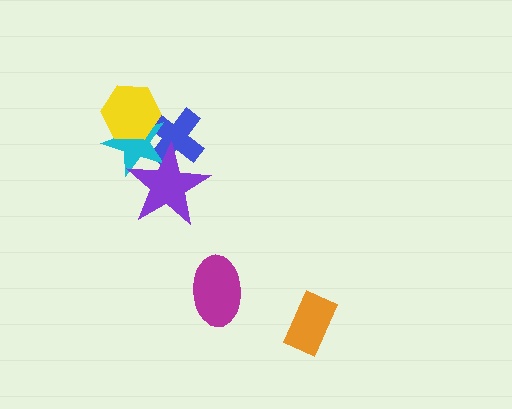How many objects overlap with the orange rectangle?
0 objects overlap with the orange rectangle.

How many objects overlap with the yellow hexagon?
2 objects overlap with the yellow hexagon.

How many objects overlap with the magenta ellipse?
0 objects overlap with the magenta ellipse.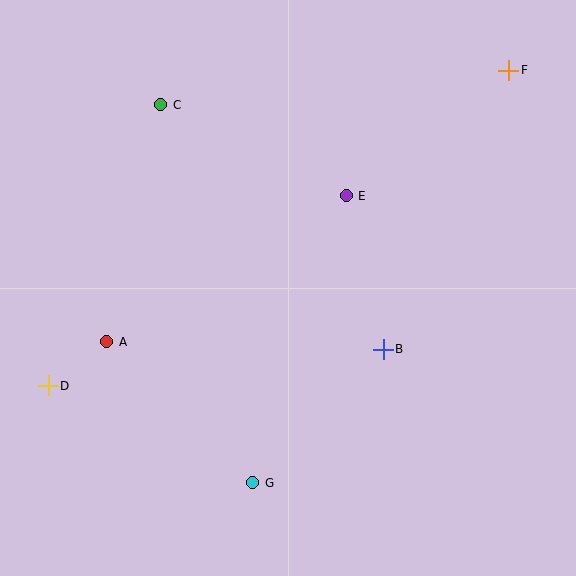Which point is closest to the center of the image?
Point E at (346, 196) is closest to the center.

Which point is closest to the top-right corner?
Point F is closest to the top-right corner.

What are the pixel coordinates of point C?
Point C is at (161, 105).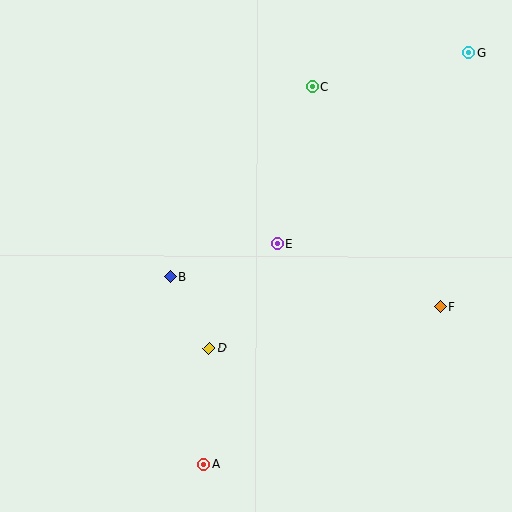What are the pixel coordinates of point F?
Point F is at (440, 307).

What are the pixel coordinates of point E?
Point E is at (277, 244).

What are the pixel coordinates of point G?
Point G is at (469, 53).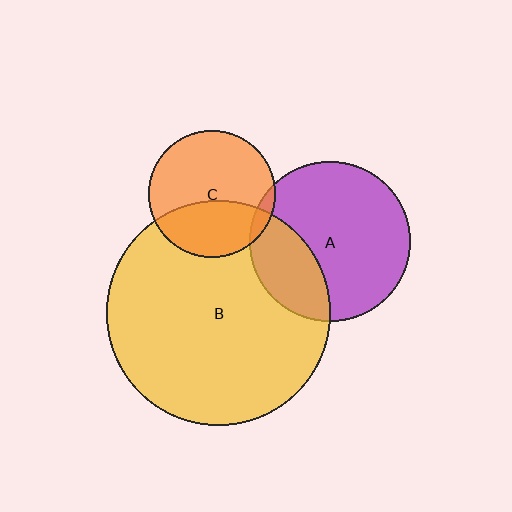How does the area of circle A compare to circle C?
Approximately 1.6 times.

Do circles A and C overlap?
Yes.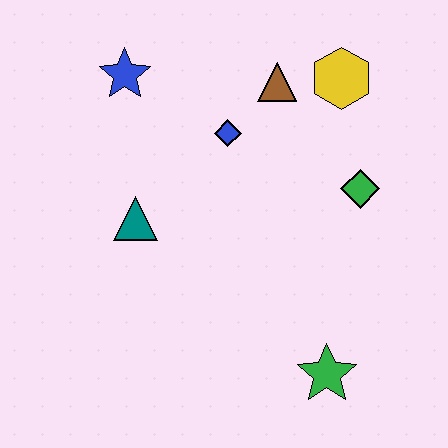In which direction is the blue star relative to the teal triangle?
The blue star is above the teal triangle.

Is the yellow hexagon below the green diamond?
No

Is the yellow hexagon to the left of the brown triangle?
No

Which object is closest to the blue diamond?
The brown triangle is closest to the blue diamond.